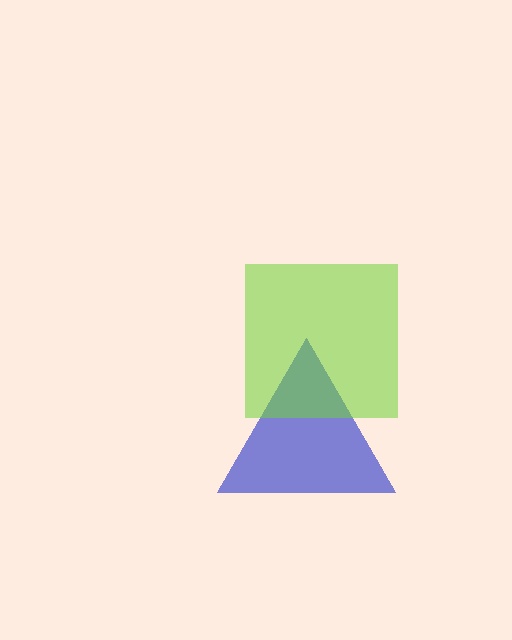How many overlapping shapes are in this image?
There are 2 overlapping shapes in the image.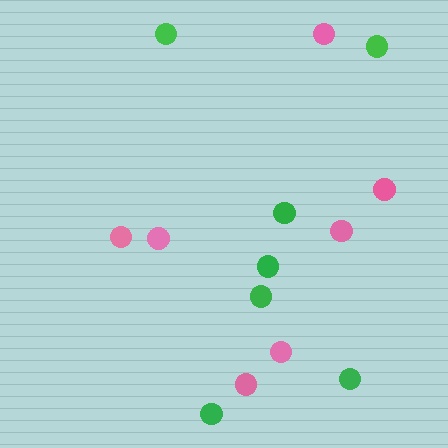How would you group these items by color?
There are 2 groups: one group of pink circles (7) and one group of green circles (7).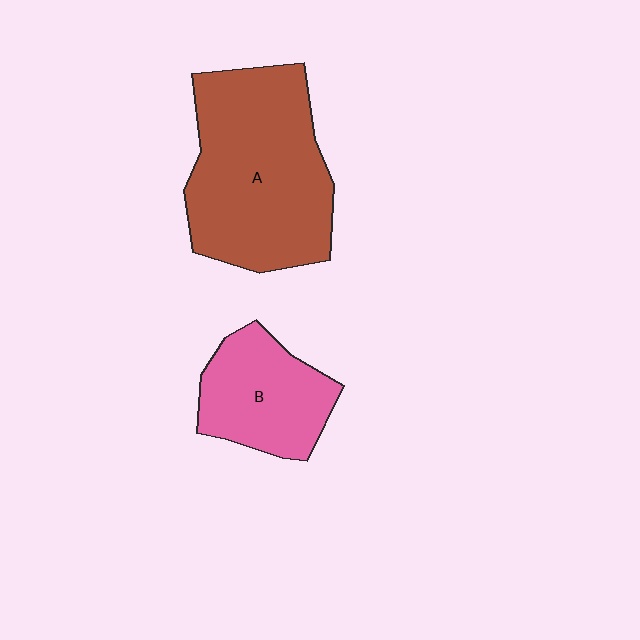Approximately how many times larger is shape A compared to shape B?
Approximately 1.9 times.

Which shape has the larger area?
Shape A (brown).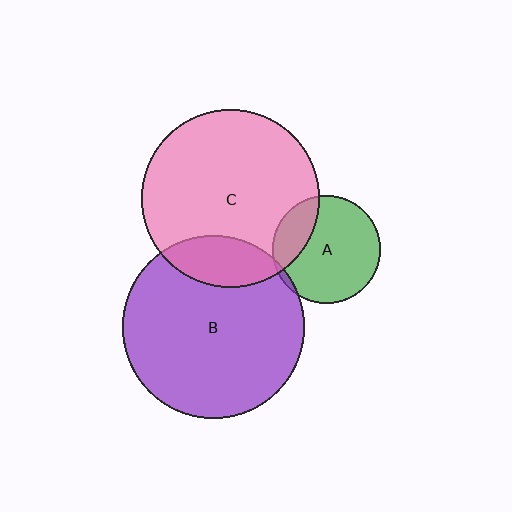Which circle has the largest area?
Circle B (purple).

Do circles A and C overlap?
Yes.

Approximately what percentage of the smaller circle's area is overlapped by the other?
Approximately 25%.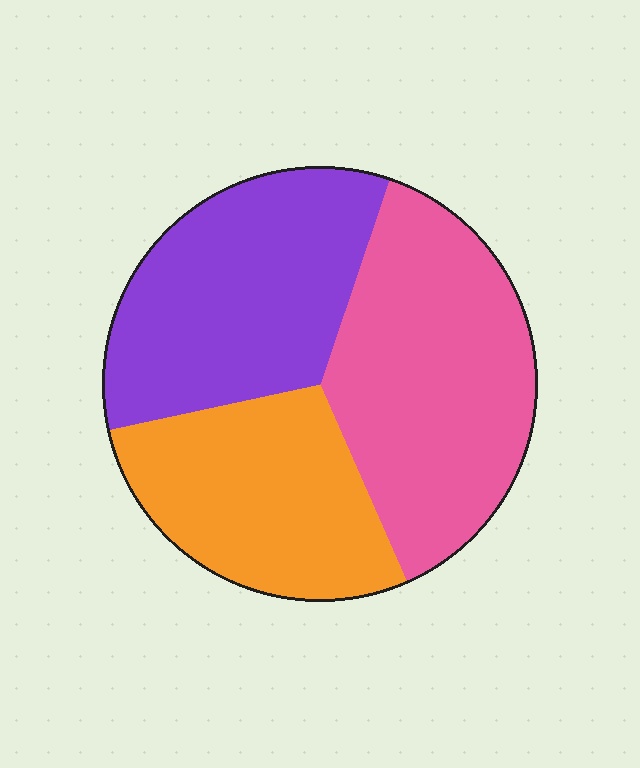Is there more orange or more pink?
Pink.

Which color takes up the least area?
Orange, at roughly 30%.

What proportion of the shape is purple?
Purple covers roughly 35% of the shape.